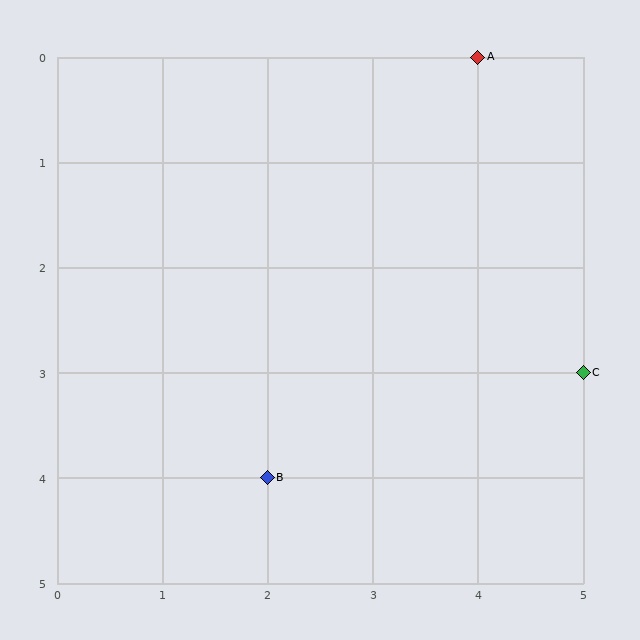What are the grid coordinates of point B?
Point B is at grid coordinates (2, 4).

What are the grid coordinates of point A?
Point A is at grid coordinates (4, 0).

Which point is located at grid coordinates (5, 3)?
Point C is at (5, 3).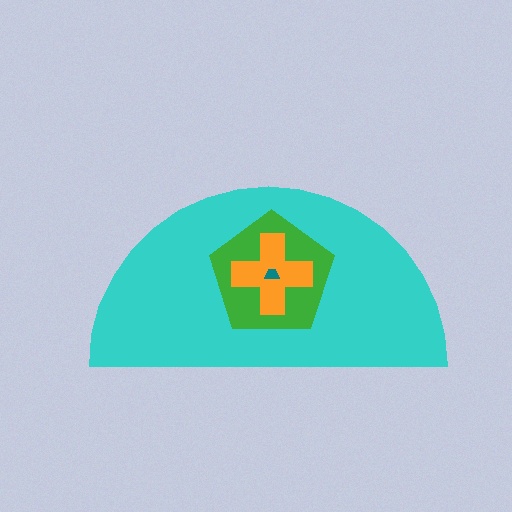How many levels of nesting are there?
4.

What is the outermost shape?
The cyan semicircle.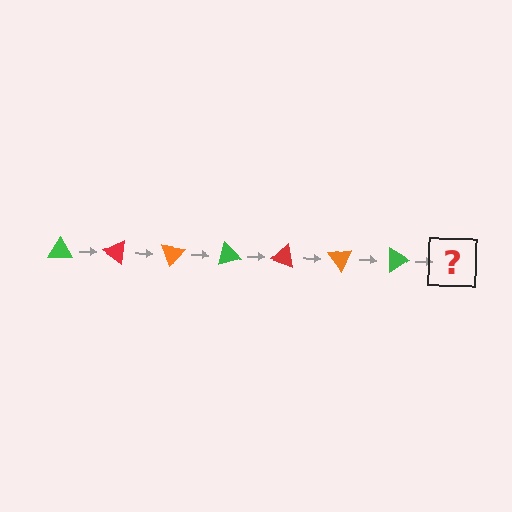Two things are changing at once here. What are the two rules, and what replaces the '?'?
The two rules are that it rotates 35 degrees each step and the color cycles through green, red, and orange. The '?' should be a red triangle, rotated 245 degrees from the start.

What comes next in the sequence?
The next element should be a red triangle, rotated 245 degrees from the start.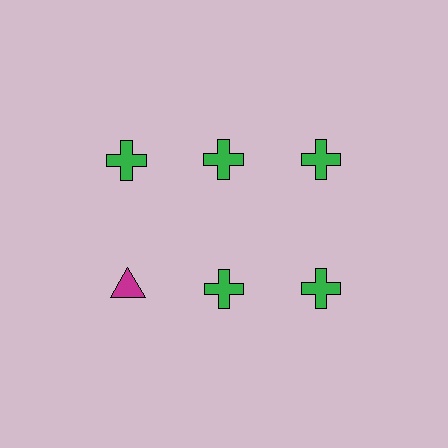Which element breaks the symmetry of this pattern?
The magenta triangle in the second row, leftmost column breaks the symmetry. All other shapes are green crosses.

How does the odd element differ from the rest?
It differs in both color (magenta instead of green) and shape (triangle instead of cross).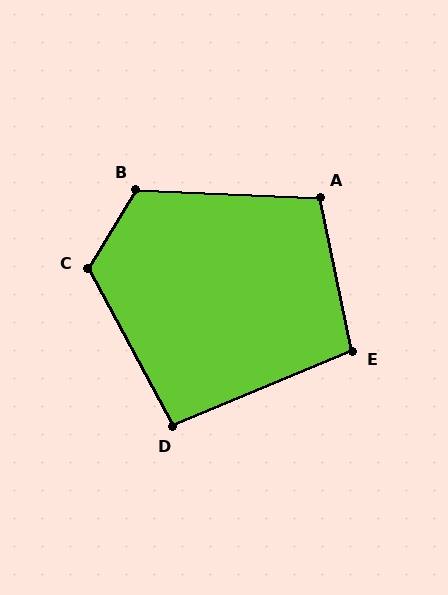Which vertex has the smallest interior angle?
D, at approximately 95 degrees.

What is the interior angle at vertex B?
Approximately 119 degrees (obtuse).